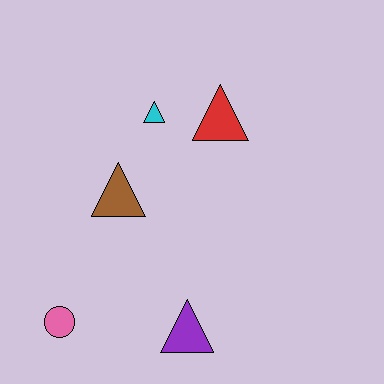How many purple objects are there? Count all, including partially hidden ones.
There is 1 purple object.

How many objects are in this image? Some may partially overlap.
There are 5 objects.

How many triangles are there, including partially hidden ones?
There are 4 triangles.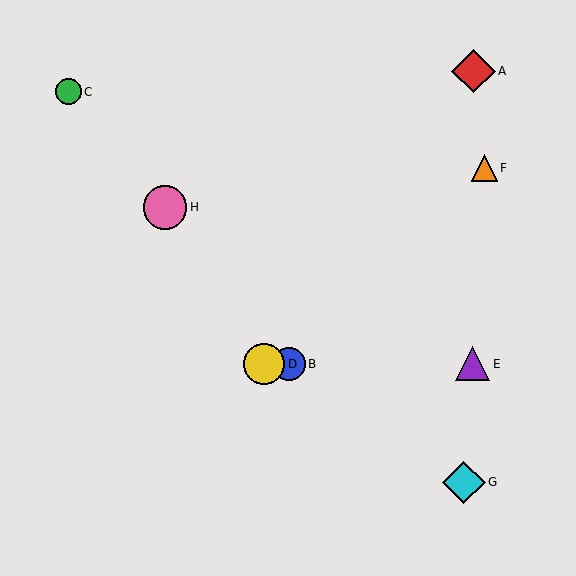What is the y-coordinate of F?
Object F is at y≈168.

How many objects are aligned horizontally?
3 objects (B, D, E) are aligned horizontally.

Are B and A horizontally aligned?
No, B is at y≈364 and A is at y≈71.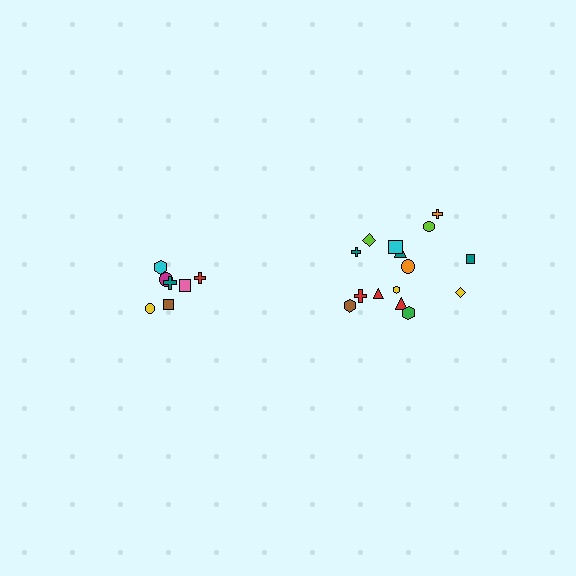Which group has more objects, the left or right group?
The right group.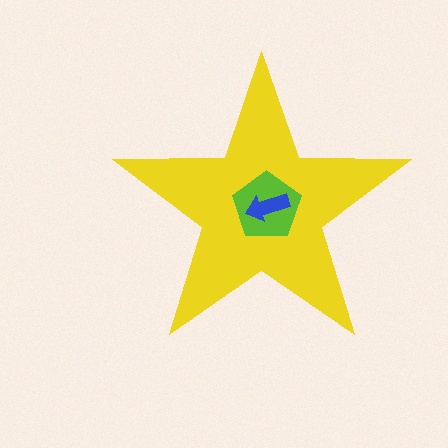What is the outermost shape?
The yellow star.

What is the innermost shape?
The blue arrow.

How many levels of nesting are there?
3.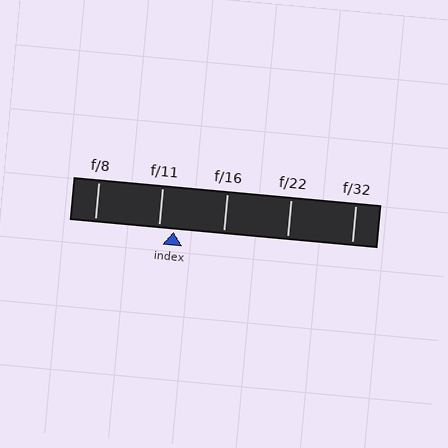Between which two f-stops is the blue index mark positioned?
The index mark is between f/11 and f/16.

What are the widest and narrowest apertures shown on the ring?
The widest aperture shown is f/8 and the narrowest is f/32.